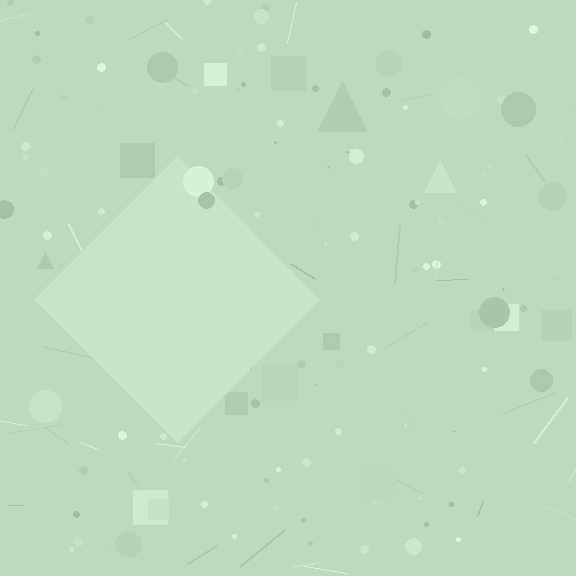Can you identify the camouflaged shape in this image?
The camouflaged shape is a diamond.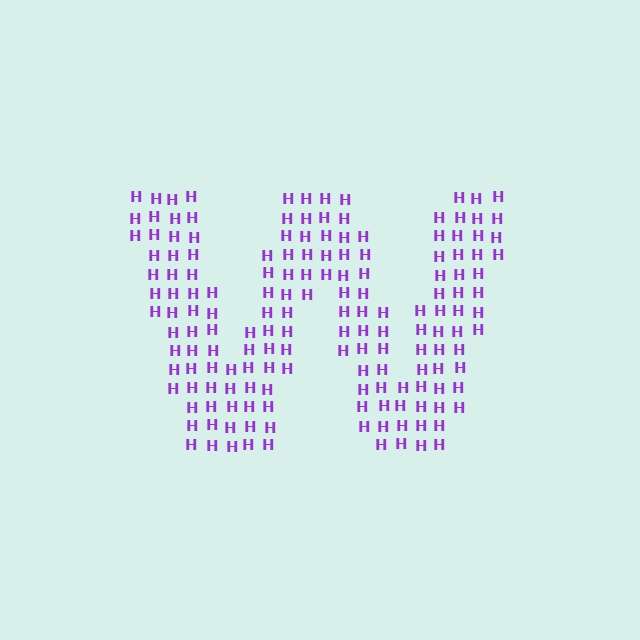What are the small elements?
The small elements are letter H's.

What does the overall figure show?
The overall figure shows the letter W.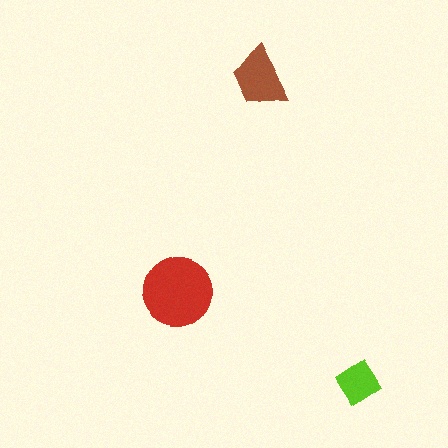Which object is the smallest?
The lime diamond.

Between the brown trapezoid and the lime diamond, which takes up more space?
The brown trapezoid.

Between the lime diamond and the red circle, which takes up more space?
The red circle.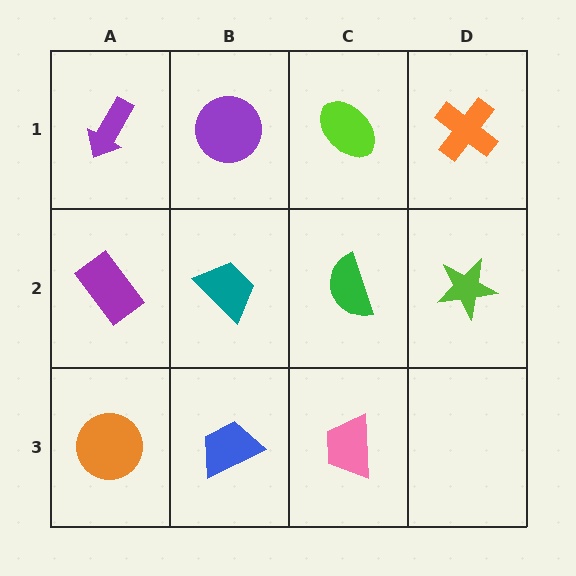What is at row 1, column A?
A purple arrow.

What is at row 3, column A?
An orange circle.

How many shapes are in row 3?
3 shapes.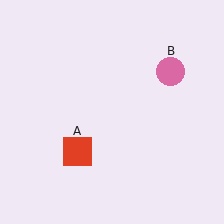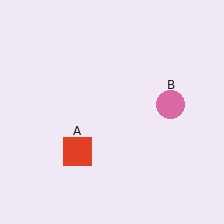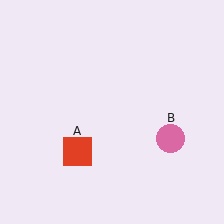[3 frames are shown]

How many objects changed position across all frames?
1 object changed position: pink circle (object B).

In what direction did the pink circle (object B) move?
The pink circle (object B) moved down.